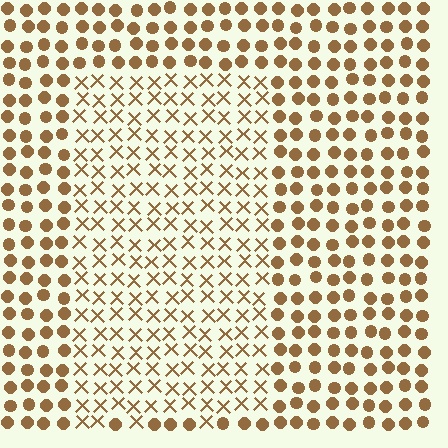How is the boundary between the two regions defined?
The boundary is defined by a change in element shape: X marks inside vs. circles outside. All elements share the same color and spacing.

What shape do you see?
I see a rectangle.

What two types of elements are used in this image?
The image uses X marks inside the rectangle region and circles outside it.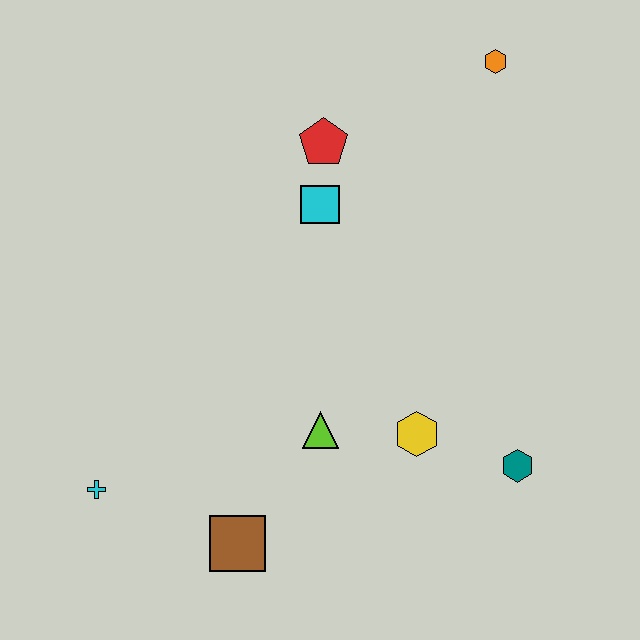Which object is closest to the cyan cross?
The brown square is closest to the cyan cross.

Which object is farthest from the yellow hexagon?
The orange hexagon is farthest from the yellow hexagon.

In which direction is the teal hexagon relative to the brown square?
The teal hexagon is to the right of the brown square.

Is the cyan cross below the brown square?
No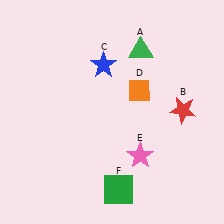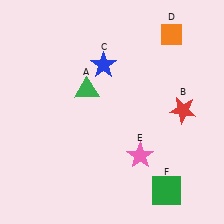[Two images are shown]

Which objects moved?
The objects that moved are: the green triangle (A), the orange diamond (D), the green square (F).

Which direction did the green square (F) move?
The green square (F) moved right.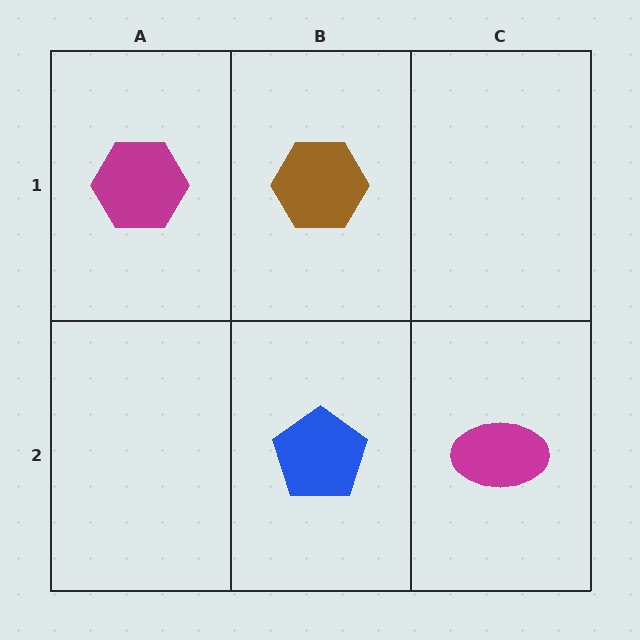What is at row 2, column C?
A magenta ellipse.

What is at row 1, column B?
A brown hexagon.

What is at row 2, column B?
A blue pentagon.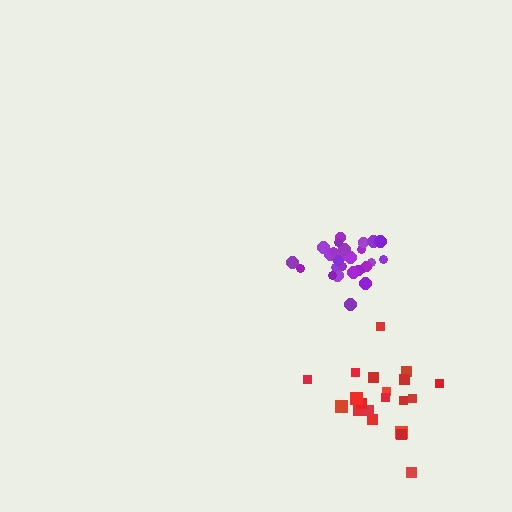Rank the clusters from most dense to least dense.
purple, red.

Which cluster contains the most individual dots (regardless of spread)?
Purple (29).